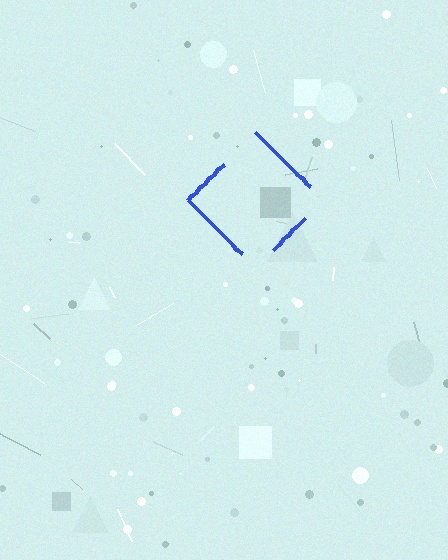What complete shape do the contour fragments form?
The contour fragments form a diamond.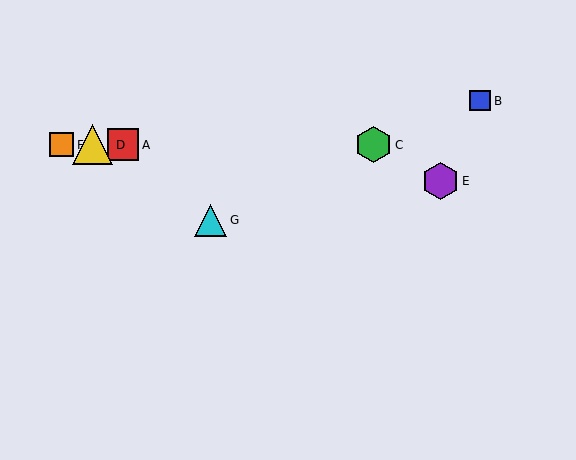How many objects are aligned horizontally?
4 objects (A, C, D, F) are aligned horizontally.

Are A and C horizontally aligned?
Yes, both are at y≈145.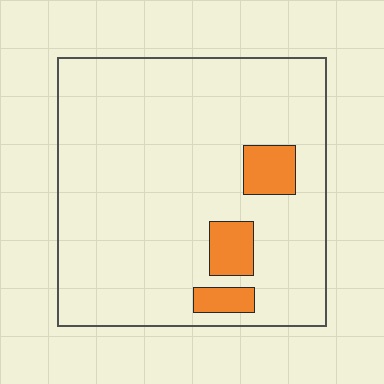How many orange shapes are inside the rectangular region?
3.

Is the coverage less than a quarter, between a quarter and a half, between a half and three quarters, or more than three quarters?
Less than a quarter.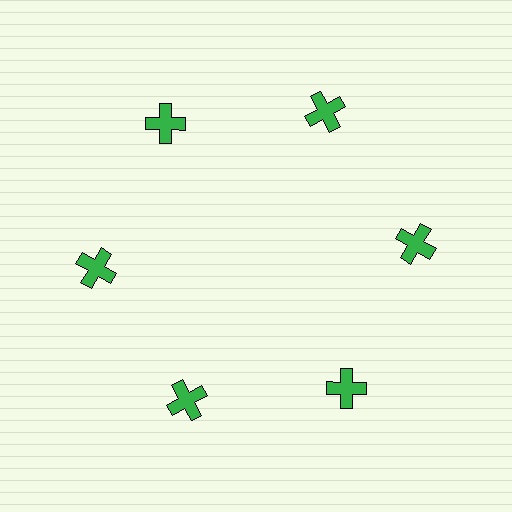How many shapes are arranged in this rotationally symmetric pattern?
There are 6 shapes, arranged in 6 groups of 1.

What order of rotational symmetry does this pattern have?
This pattern has 6-fold rotational symmetry.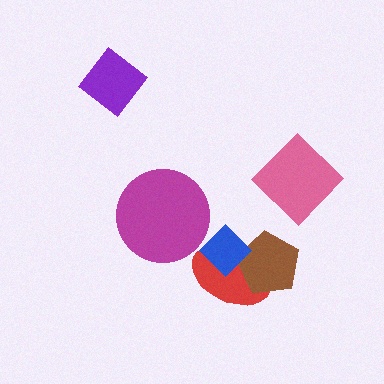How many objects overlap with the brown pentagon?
2 objects overlap with the brown pentagon.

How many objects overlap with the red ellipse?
2 objects overlap with the red ellipse.